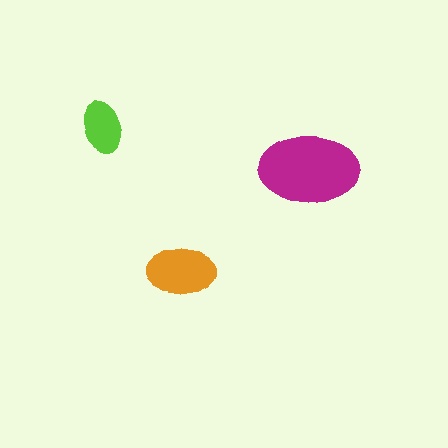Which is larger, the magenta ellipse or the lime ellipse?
The magenta one.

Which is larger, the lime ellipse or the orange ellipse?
The orange one.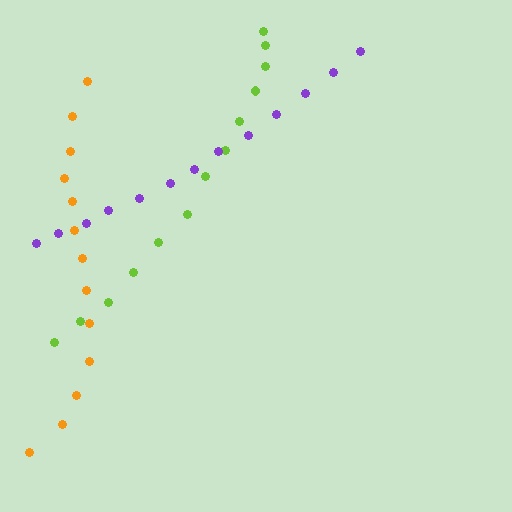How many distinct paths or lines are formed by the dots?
There are 3 distinct paths.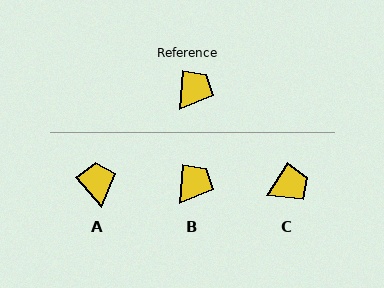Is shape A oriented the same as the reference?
No, it is off by about 45 degrees.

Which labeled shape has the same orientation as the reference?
B.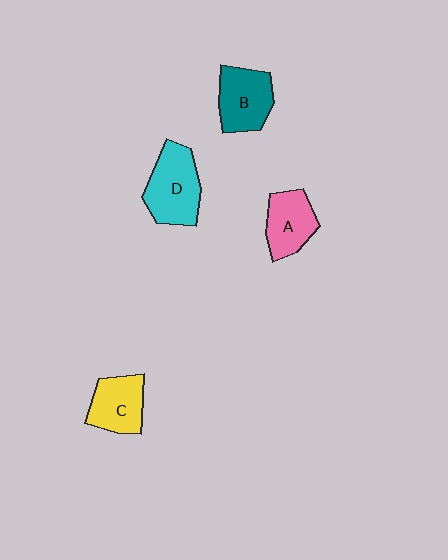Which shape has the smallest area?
Shape A (pink).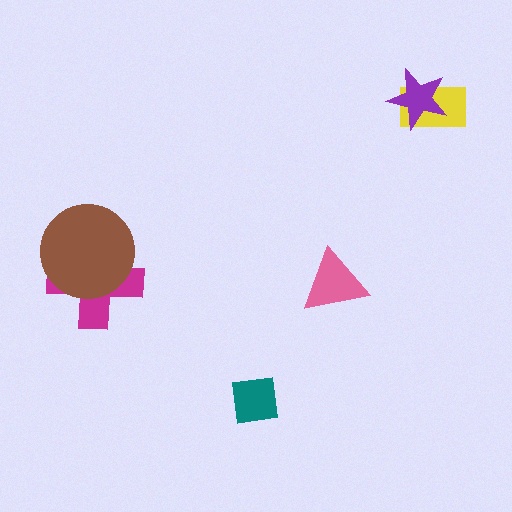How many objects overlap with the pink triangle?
0 objects overlap with the pink triangle.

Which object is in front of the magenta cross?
The brown circle is in front of the magenta cross.